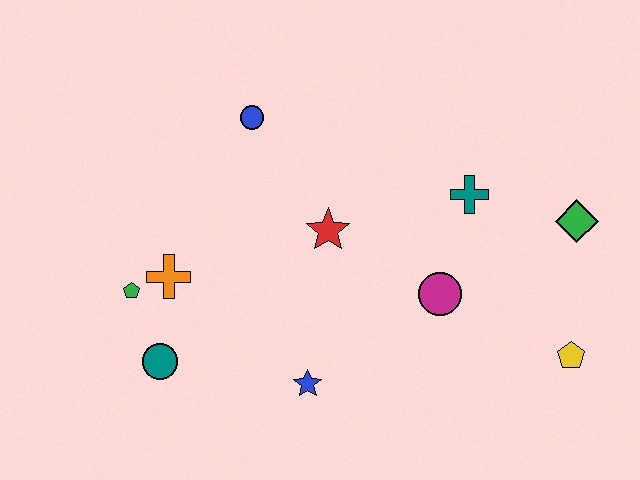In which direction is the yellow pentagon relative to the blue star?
The yellow pentagon is to the right of the blue star.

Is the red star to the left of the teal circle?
No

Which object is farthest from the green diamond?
The green pentagon is farthest from the green diamond.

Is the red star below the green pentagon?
No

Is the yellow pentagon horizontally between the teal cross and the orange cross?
No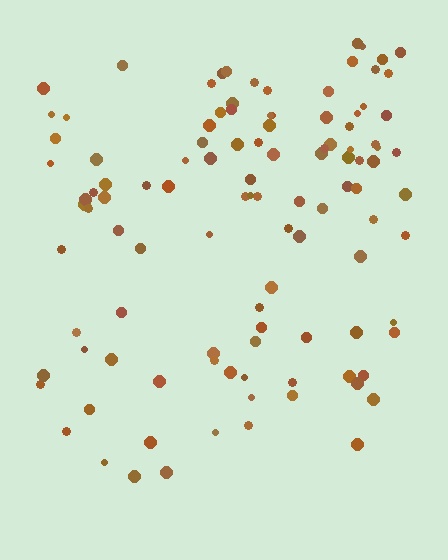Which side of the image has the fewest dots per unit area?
The bottom.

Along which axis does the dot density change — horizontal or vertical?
Vertical.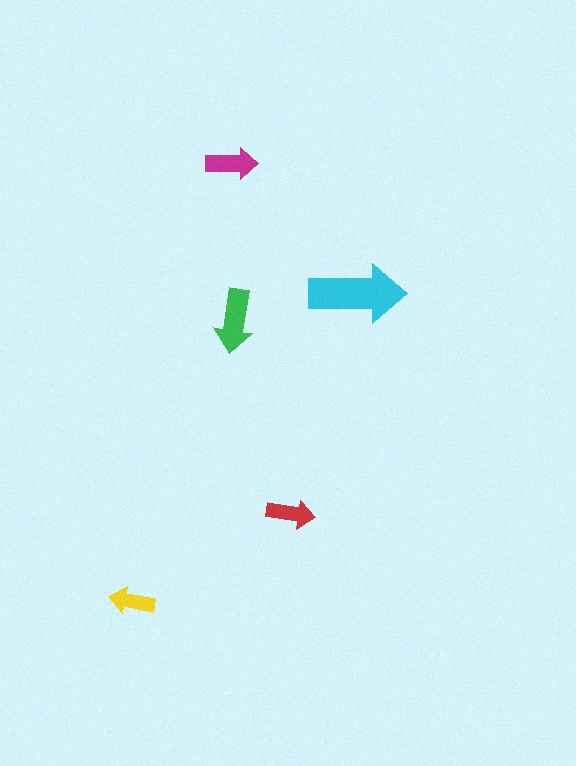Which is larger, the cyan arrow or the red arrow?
The cyan one.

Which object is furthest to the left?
The yellow arrow is leftmost.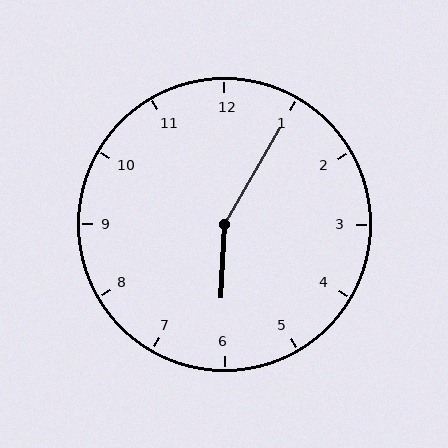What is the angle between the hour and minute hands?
Approximately 152 degrees.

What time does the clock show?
6:05.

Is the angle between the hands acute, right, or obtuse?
It is obtuse.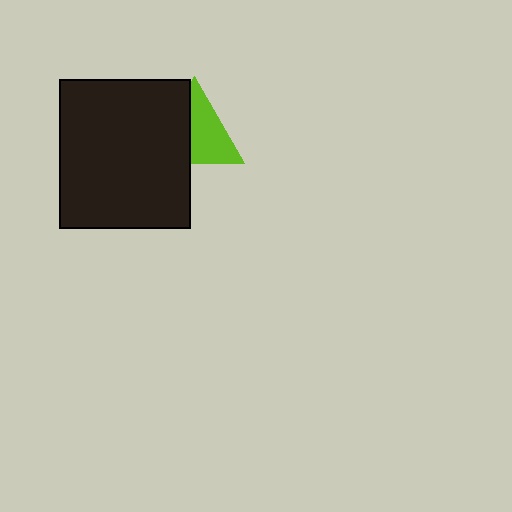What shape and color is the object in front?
The object in front is a black rectangle.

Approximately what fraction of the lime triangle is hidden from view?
Roughly 45% of the lime triangle is hidden behind the black rectangle.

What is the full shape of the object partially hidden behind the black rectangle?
The partially hidden object is a lime triangle.